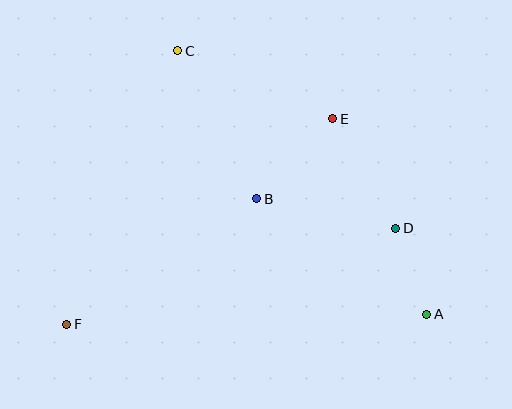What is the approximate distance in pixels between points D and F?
The distance between D and F is approximately 343 pixels.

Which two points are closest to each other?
Points A and D are closest to each other.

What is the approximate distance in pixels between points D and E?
The distance between D and E is approximately 126 pixels.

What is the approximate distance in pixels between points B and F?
The distance between B and F is approximately 228 pixels.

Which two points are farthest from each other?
Points A and C are farthest from each other.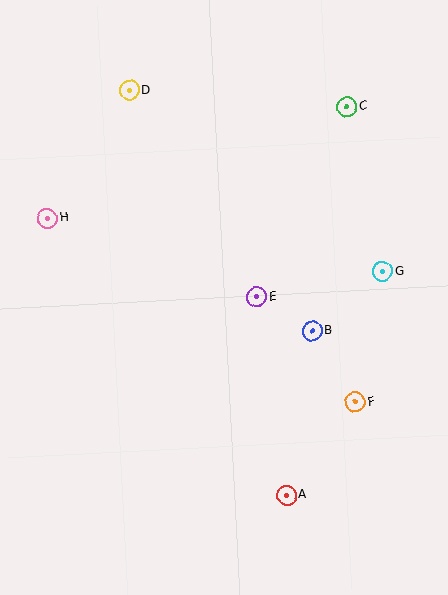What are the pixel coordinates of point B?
Point B is at (312, 331).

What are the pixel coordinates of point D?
Point D is at (130, 90).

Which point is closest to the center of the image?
Point E at (257, 297) is closest to the center.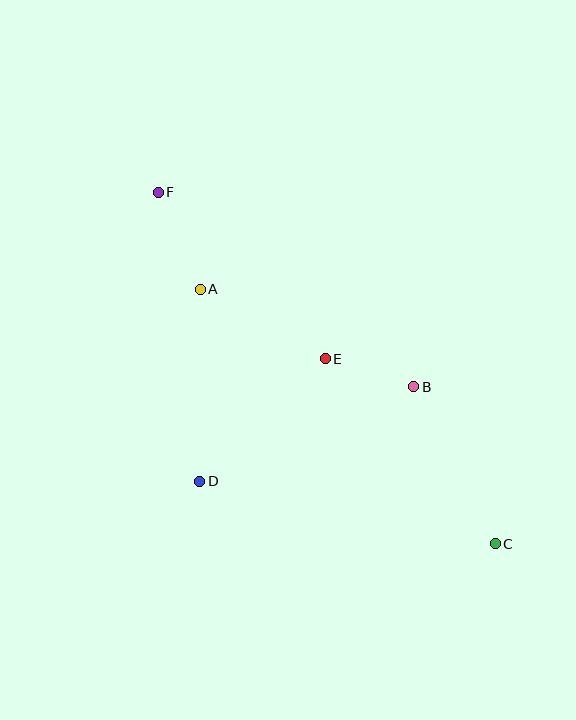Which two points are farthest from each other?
Points C and F are farthest from each other.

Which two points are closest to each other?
Points B and E are closest to each other.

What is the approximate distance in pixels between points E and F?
The distance between E and F is approximately 236 pixels.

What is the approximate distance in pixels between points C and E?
The distance between C and E is approximately 252 pixels.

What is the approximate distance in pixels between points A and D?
The distance between A and D is approximately 192 pixels.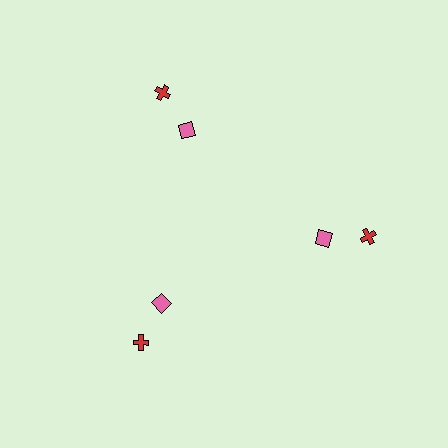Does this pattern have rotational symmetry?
Yes, this pattern has 3-fold rotational symmetry. It looks the same after rotating 120 degrees around the center.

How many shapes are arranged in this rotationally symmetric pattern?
There are 6 shapes, arranged in 3 groups of 2.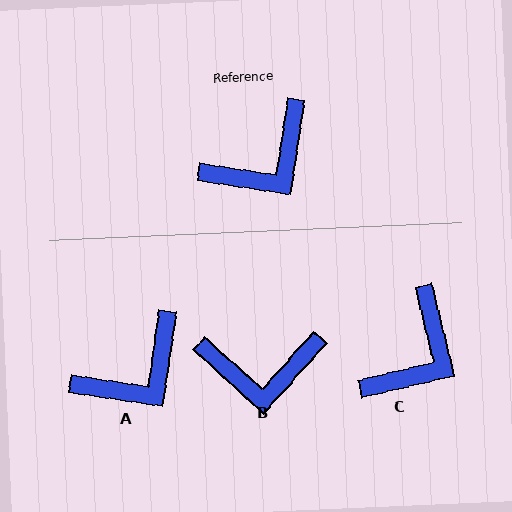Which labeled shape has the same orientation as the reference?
A.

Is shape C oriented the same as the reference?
No, it is off by about 22 degrees.